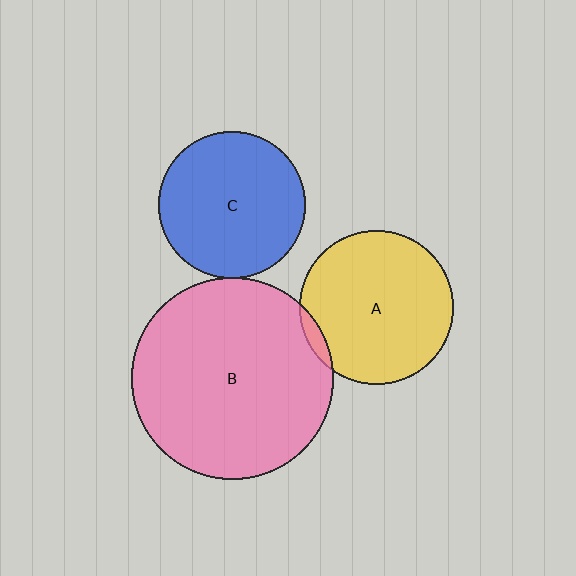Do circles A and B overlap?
Yes.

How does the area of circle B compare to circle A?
Approximately 1.7 times.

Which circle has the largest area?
Circle B (pink).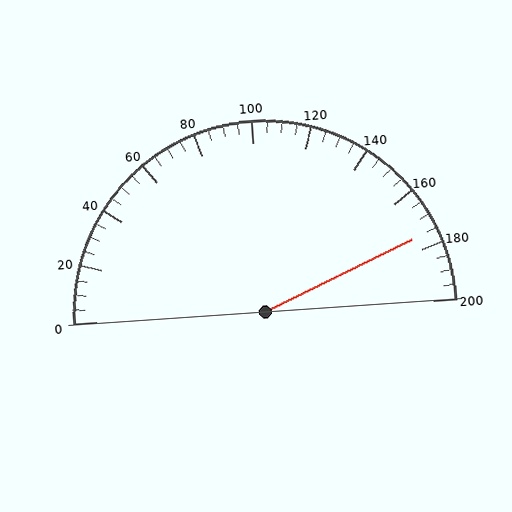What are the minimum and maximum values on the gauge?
The gauge ranges from 0 to 200.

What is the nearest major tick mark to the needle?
The nearest major tick mark is 180.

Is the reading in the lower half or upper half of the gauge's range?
The reading is in the upper half of the range (0 to 200).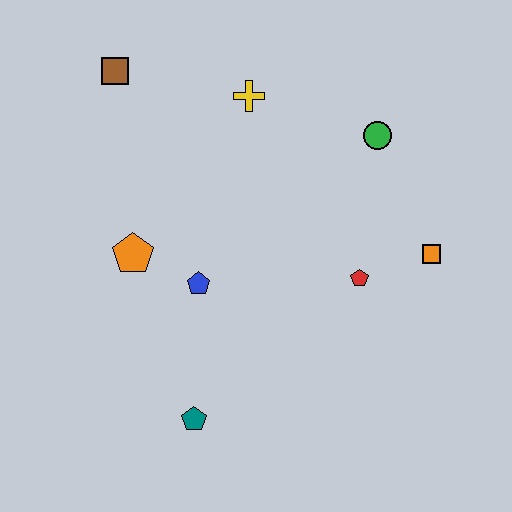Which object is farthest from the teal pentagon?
The brown square is farthest from the teal pentagon.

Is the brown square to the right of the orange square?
No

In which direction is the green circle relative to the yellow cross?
The green circle is to the right of the yellow cross.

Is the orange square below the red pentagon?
No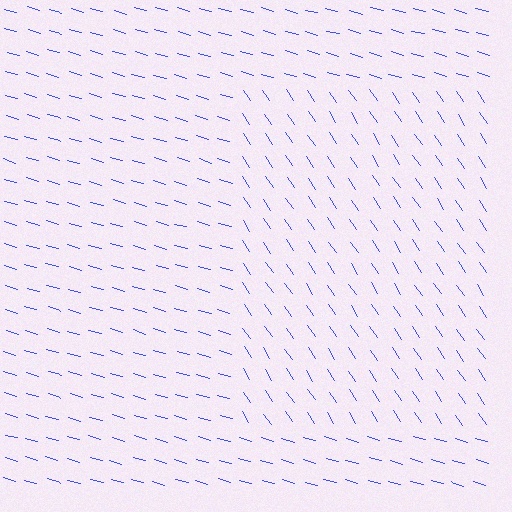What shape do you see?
I see a rectangle.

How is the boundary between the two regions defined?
The boundary is defined purely by a change in line orientation (approximately 40 degrees difference). All lines are the same color and thickness.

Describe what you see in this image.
The image is filled with small blue line segments. A rectangle region in the image has lines oriented differently from the surrounding lines, creating a visible texture boundary.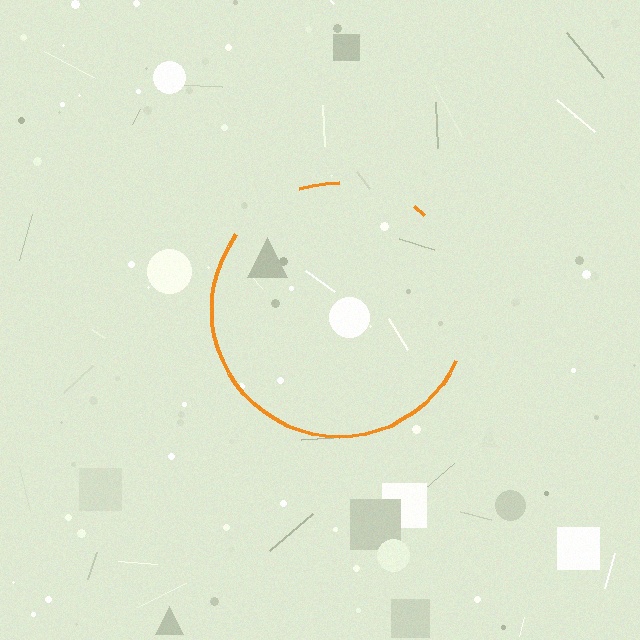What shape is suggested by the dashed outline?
The dashed outline suggests a circle.